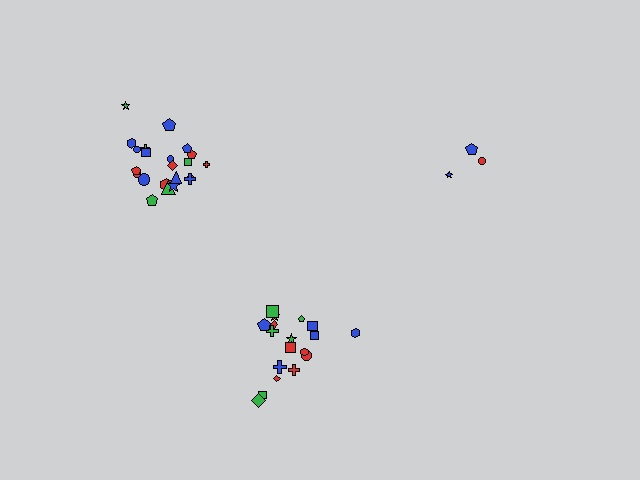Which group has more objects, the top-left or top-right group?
The top-left group.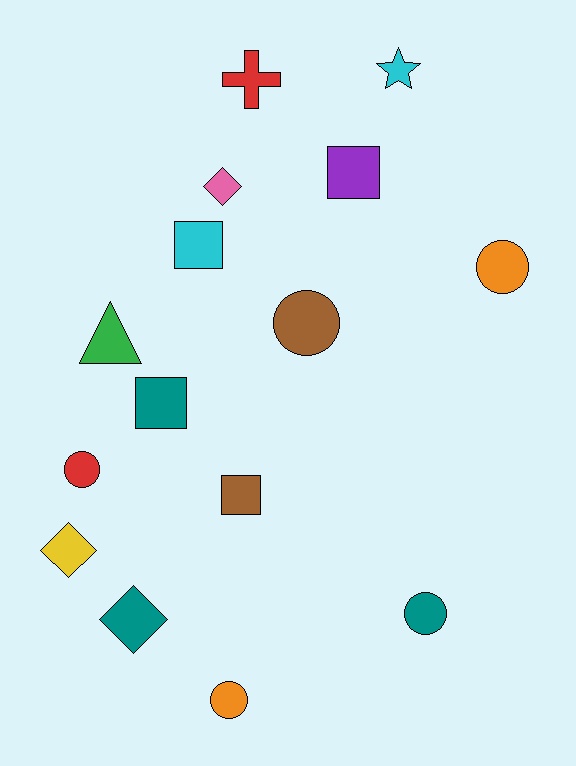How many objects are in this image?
There are 15 objects.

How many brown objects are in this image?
There are 2 brown objects.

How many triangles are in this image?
There is 1 triangle.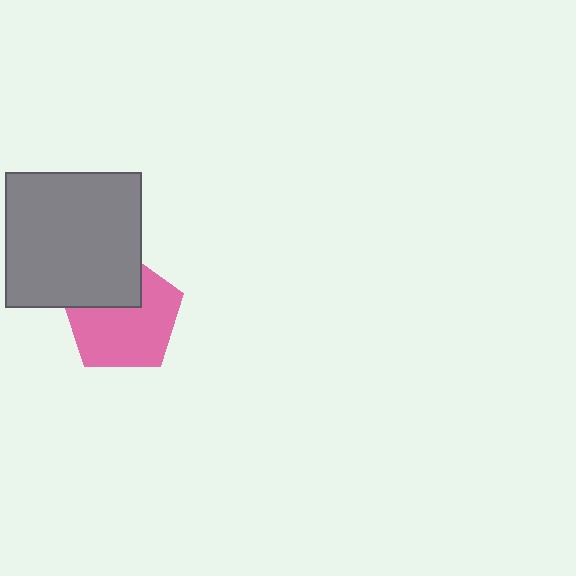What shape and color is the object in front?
The object in front is a gray square.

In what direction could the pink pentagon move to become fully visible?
The pink pentagon could move down. That would shift it out from behind the gray square entirely.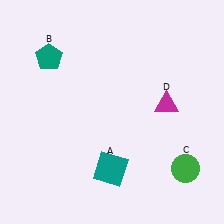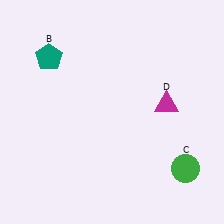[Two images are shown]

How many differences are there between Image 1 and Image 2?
There is 1 difference between the two images.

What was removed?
The teal square (A) was removed in Image 2.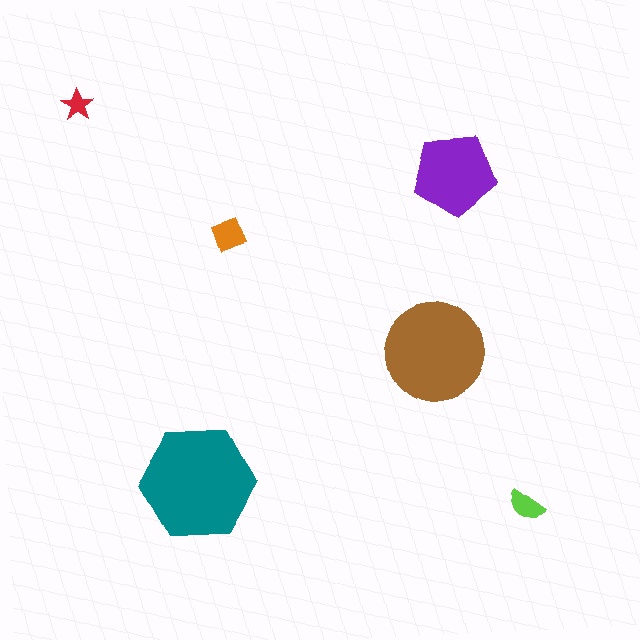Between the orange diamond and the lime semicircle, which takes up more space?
The orange diamond.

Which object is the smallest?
The red star.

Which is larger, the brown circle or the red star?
The brown circle.